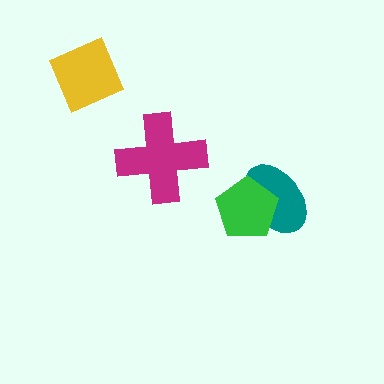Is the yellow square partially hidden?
No, no other shape covers it.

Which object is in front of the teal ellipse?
The green pentagon is in front of the teal ellipse.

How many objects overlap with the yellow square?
0 objects overlap with the yellow square.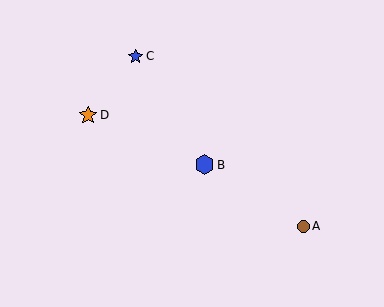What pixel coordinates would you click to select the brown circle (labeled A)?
Click at (303, 226) to select the brown circle A.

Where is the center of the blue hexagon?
The center of the blue hexagon is at (204, 165).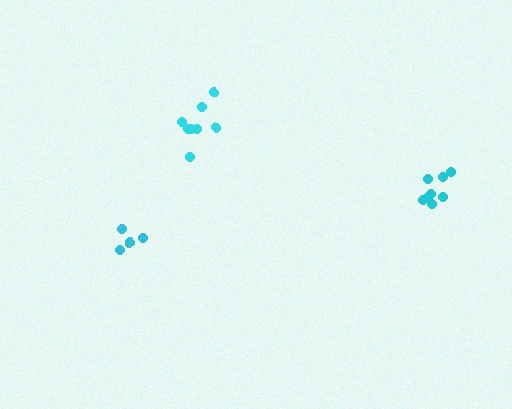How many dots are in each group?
Group 1: 8 dots, Group 2: 8 dots, Group 3: 5 dots (21 total).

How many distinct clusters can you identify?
There are 3 distinct clusters.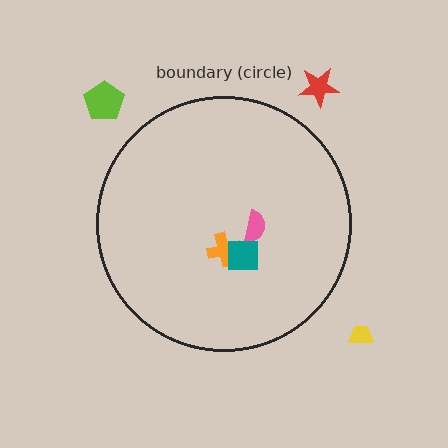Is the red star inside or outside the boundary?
Outside.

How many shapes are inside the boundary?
3 inside, 3 outside.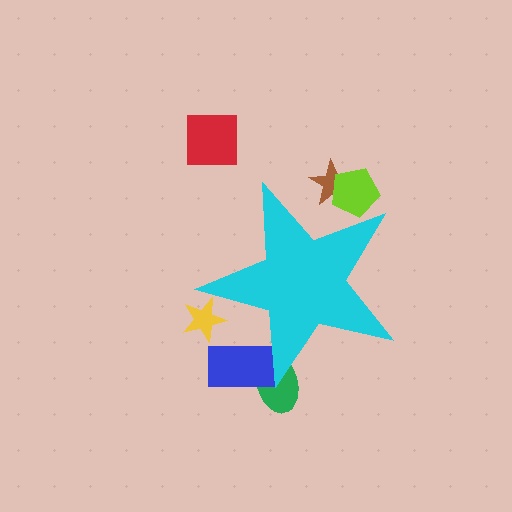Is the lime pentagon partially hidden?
Yes, the lime pentagon is partially hidden behind the cyan star.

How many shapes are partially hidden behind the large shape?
5 shapes are partially hidden.